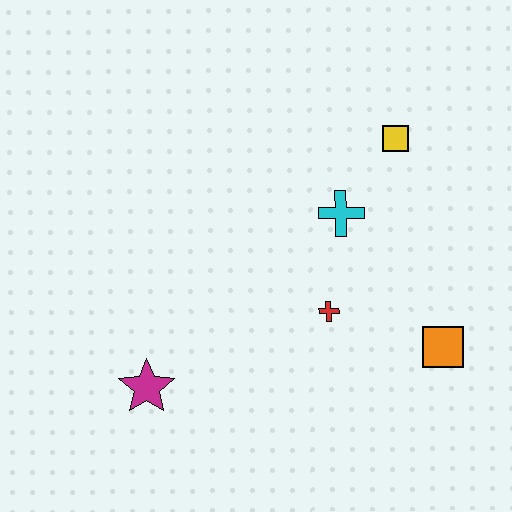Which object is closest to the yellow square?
The cyan cross is closest to the yellow square.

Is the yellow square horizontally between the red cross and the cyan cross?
No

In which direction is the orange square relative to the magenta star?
The orange square is to the right of the magenta star.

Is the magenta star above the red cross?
No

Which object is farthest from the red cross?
The magenta star is farthest from the red cross.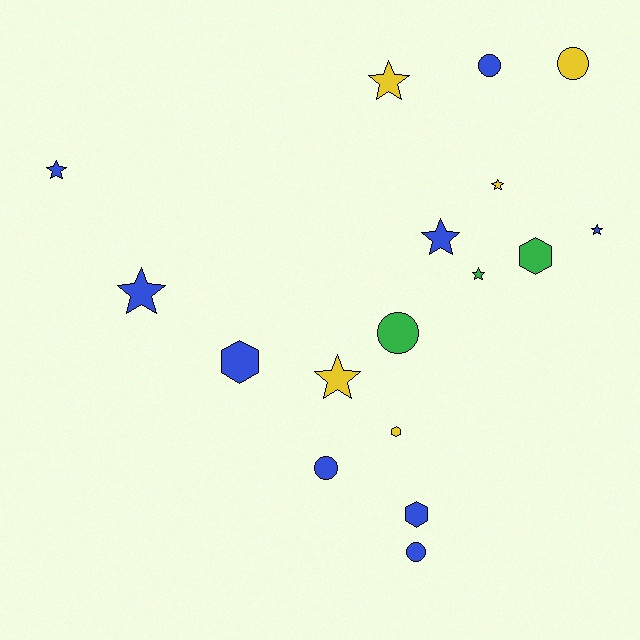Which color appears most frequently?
Blue, with 9 objects.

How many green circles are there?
There is 1 green circle.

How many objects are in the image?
There are 17 objects.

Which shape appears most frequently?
Star, with 8 objects.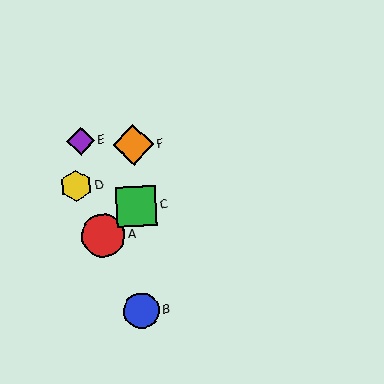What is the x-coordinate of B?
Object B is at x≈142.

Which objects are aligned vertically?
Objects B, C, F are aligned vertically.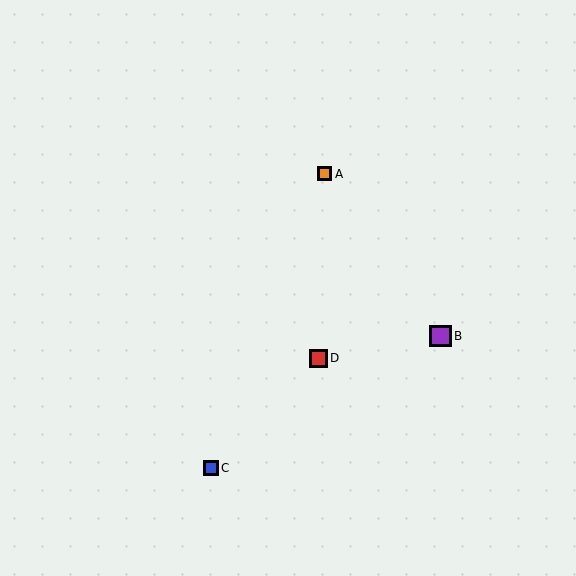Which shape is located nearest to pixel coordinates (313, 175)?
The orange square (labeled A) at (324, 174) is nearest to that location.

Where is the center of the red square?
The center of the red square is at (318, 358).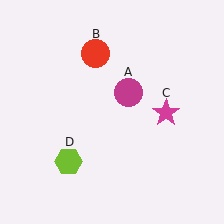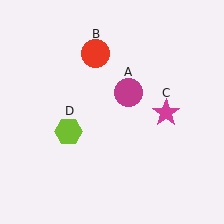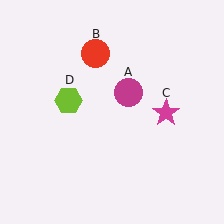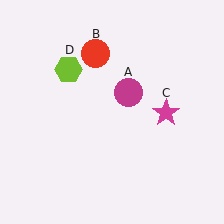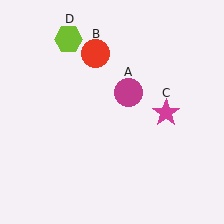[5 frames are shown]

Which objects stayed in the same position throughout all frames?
Magenta circle (object A) and red circle (object B) and magenta star (object C) remained stationary.